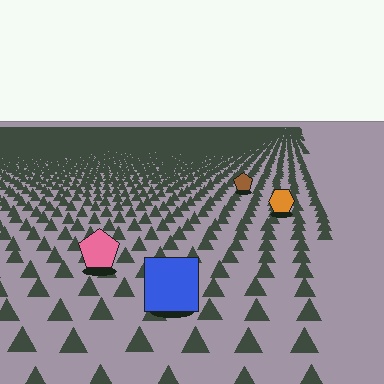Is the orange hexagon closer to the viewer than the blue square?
No. The blue square is closer — you can tell from the texture gradient: the ground texture is coarser near it.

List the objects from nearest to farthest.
From nearest to farthest: the blue square, the pink pentagon, the orange hexagon, the brown pentagon.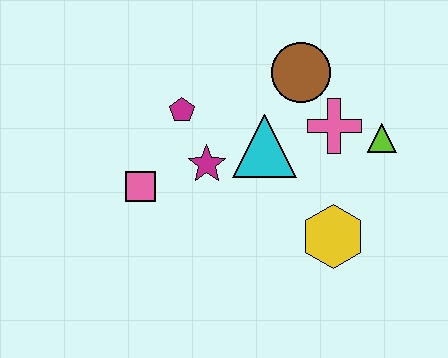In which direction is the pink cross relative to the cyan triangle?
The pink cross is to the right of the cyan triangle.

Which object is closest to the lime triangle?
The pink cross is closest to the lime triangle.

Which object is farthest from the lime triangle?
The pink square is farthest from the lime triangle.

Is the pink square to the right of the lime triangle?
No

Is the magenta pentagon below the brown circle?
Yes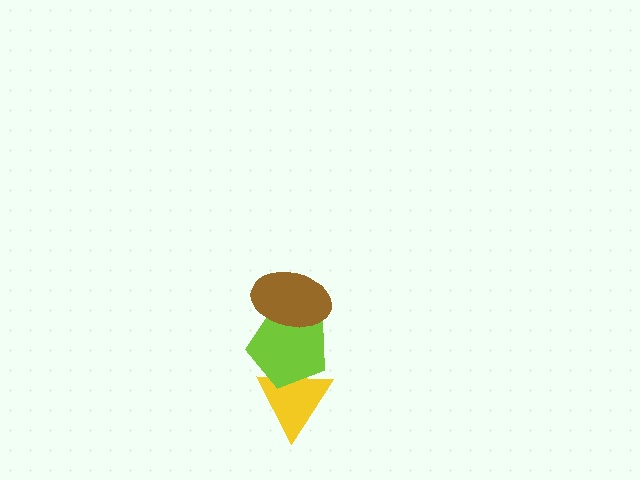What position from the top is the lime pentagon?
The lime pentagon is 2nd from the top.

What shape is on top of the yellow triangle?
The lime pentagon is on top of the yellow triangle.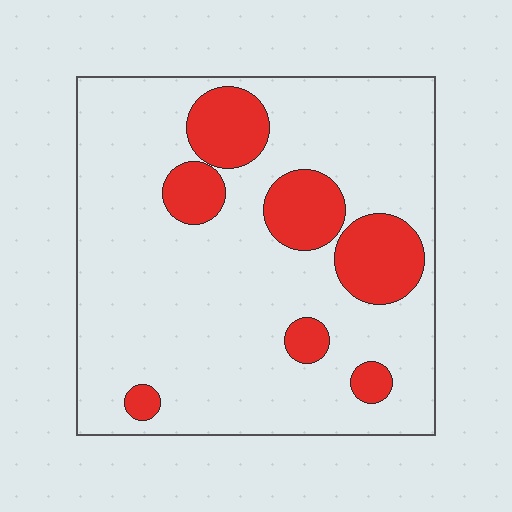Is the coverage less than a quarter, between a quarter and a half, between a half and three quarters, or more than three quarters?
Less than a quarter.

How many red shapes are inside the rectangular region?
7.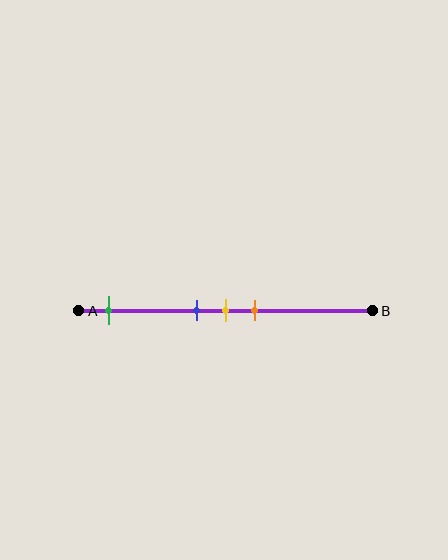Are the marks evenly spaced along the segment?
No, the marks are not evenly spaced.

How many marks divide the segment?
There are 4 marks dividing the segment.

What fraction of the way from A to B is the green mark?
The green mark is approximately 10% (0.1) of the way from A to B.